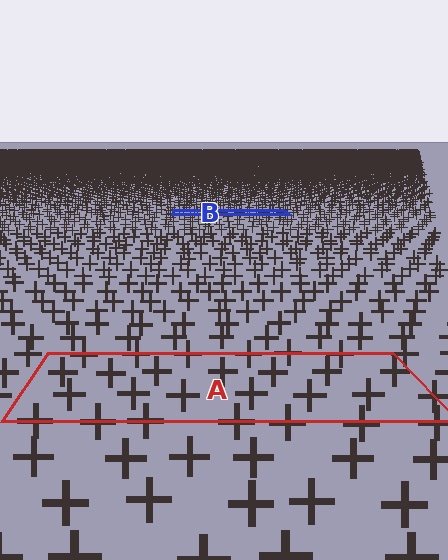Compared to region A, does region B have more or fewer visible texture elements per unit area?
Region B has more texture elements per unit area — they are packed more densely because it is farther away.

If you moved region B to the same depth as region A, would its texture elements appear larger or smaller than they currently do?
They would appear larger. At a closer depth, the same texture elements are projected at a bigger on-screen size.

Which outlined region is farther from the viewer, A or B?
Region B is farther from the viewer — the texture elements inside it appear smaller and more densely packed.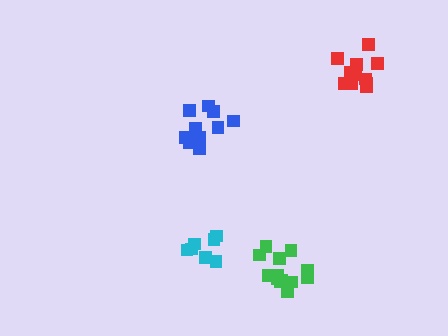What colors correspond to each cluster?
The clusters are colored: cyan, green, red, blue.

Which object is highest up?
The red cluster is topmost.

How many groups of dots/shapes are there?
There are 4 groups.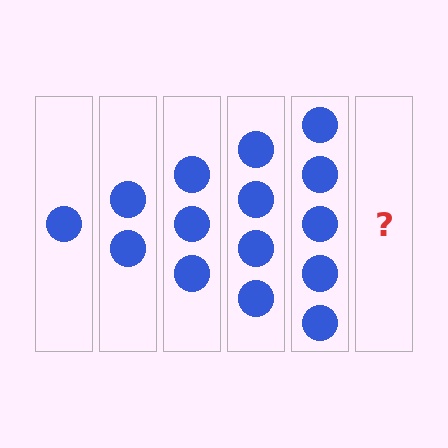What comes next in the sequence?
The next element should be 6 circles.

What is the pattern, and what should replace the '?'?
The pattern is that each step adds one more circle. The '?' should be 6 circles.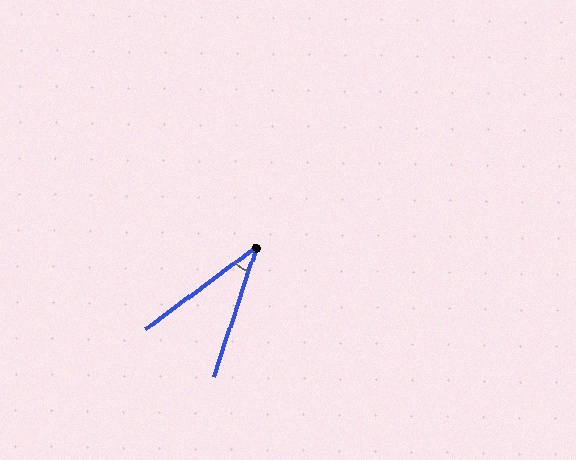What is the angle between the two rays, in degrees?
Approximately 35 degrees.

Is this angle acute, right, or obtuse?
It is acute.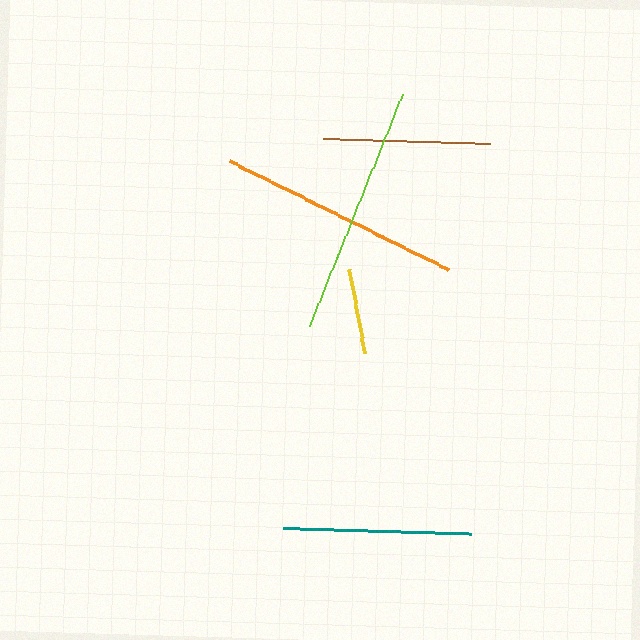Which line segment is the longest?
The lime line is the longest at approximately 249 pixels.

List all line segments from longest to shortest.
From longest to shortest: lime, orange, teal, brown, yellow.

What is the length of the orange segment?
The orange segment is approximately 244 pixels long.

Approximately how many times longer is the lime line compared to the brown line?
The lime line is approximately 1.5 times the length of the brown line.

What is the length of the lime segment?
The lime segment is approximately 249 pixels long.